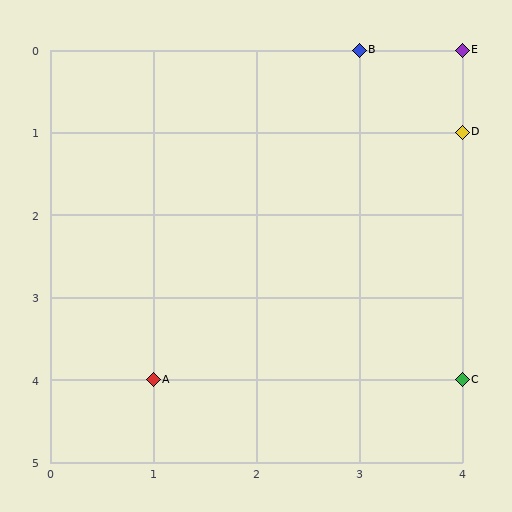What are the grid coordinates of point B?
Point B is at grid coordinates (3, 0).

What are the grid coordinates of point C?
Point C is at grid coordinates (4, 4).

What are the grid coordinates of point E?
Point E is at grid coordinates (4, 0).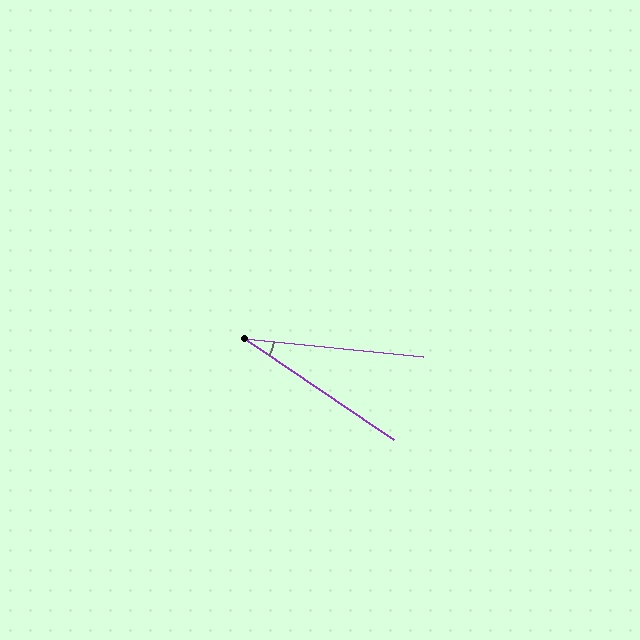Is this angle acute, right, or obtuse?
It is acute.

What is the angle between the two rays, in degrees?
Approximately 28 degrees.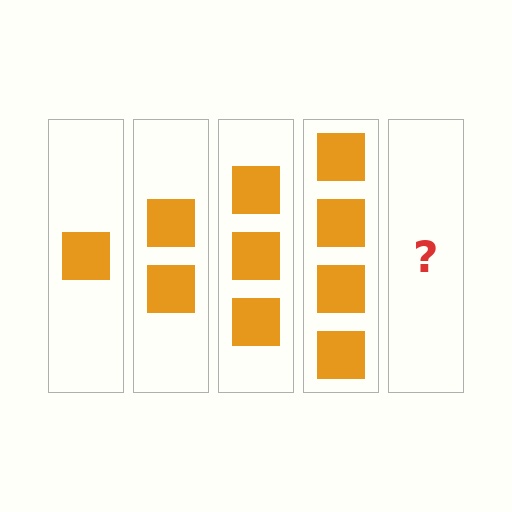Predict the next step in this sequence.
The next step is 5 squares.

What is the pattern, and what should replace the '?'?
The pattern is that each step adds one more square. The '?' should be 5 squares.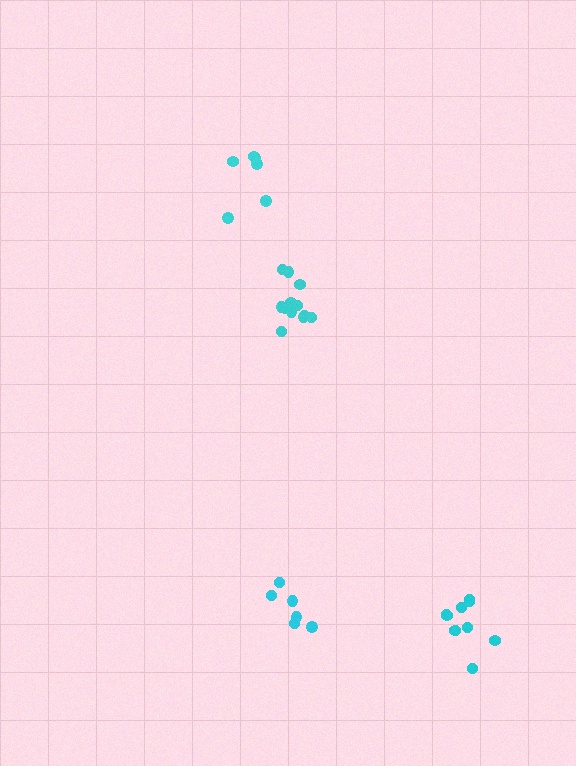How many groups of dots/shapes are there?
There are 4 groups.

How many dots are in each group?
Group 1: 10 dots, Group 2: 6 dots, Group 3: 6 dots, Group 4: 12 dots (34 total).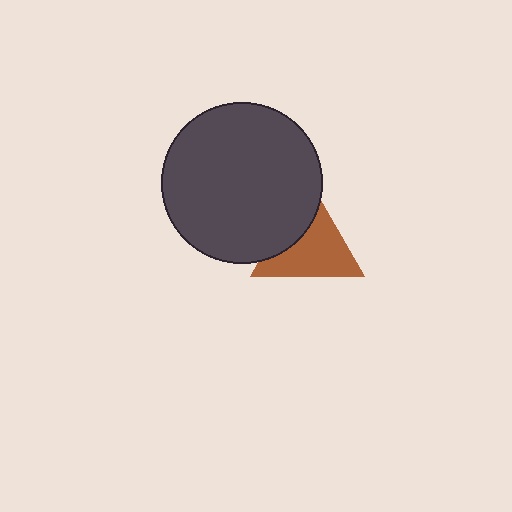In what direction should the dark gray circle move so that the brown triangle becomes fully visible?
The dark gray circle should move toward the upper-left. That is the shortest direction to clear the overlap and leave the brown triangle fully visible.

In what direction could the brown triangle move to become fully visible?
The brown triangle could move toward the lower-right. That would shift it out from behind the dark gray circle entirely.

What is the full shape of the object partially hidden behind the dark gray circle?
The partially hidden object is a brown triangle.